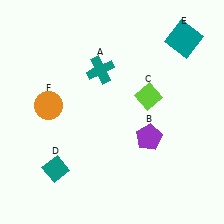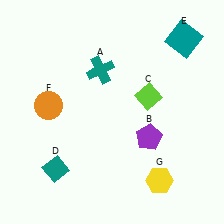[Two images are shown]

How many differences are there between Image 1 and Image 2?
There is 1 difference between the two images.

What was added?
A yellow hexagon (G) was added in Image 2.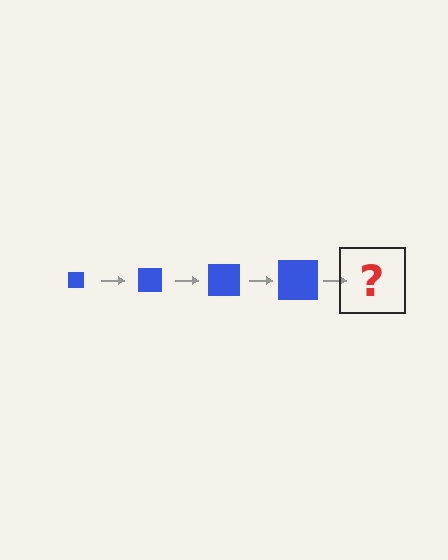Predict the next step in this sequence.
The next step is a blue square, larger than the previous one.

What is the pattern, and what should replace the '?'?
The pattern is that the square gets progressively larger each step. The '?' should be a blue square, larger than the previous one.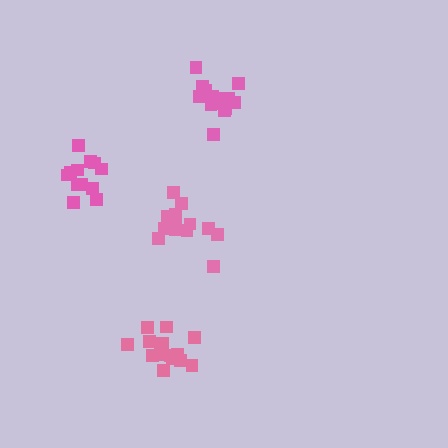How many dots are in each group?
Group 1: 13 dots, Group 2: 13 dots, Group 3: 14 dots, Group 4: 15 dots (55 total).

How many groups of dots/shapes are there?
There are 4 groups.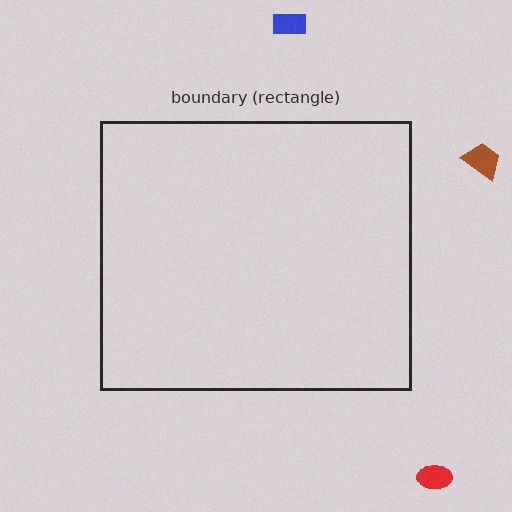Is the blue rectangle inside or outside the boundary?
Outside.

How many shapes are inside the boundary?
0 inside, 3 outside.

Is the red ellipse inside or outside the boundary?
Outside.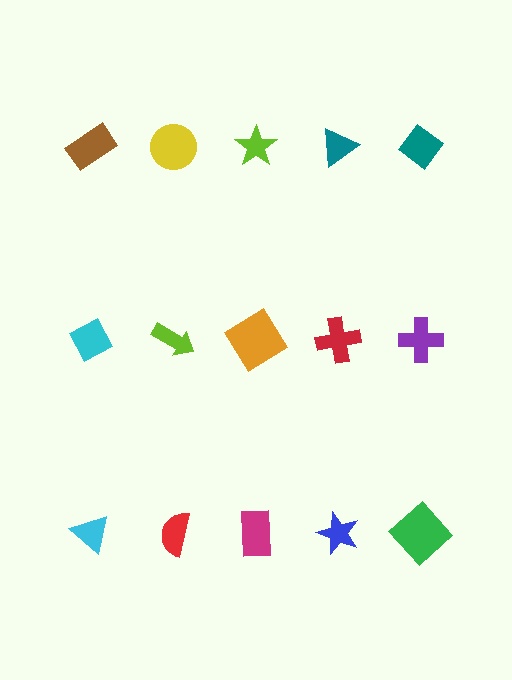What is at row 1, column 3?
A lime star.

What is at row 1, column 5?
A teal diamond.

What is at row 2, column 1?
A cyan diamond.